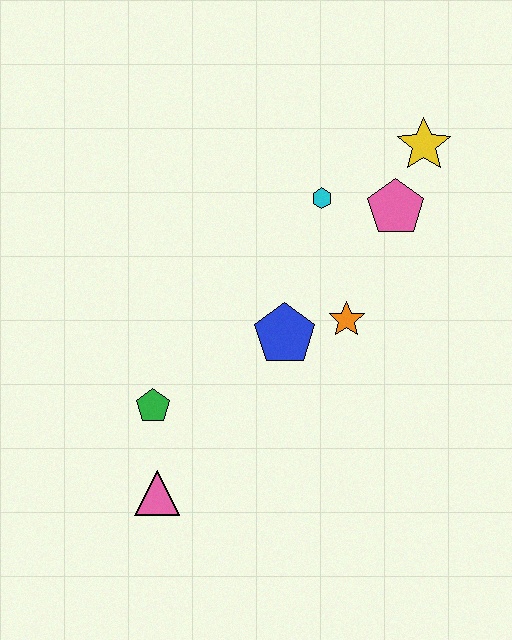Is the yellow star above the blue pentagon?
Yes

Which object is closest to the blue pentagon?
The orange star is closest to the blue pentagon.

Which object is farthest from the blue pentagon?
The yellow star is farthest from the blue pentagon.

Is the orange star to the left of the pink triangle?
No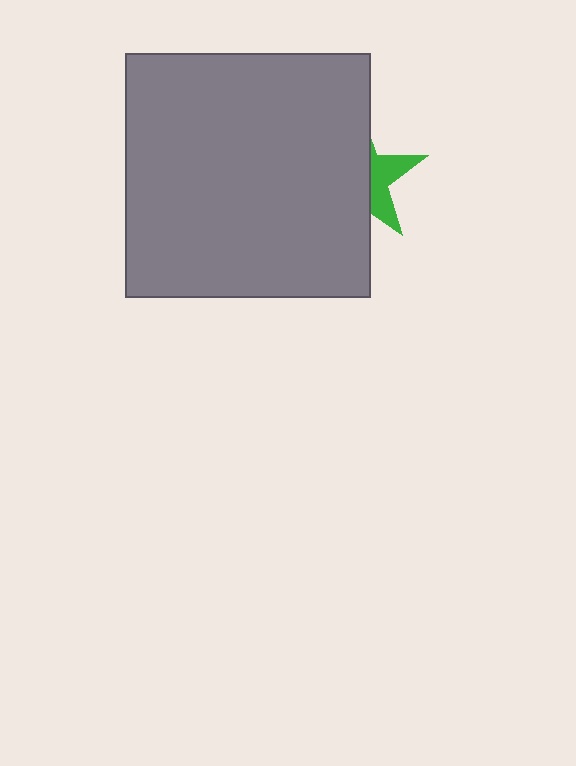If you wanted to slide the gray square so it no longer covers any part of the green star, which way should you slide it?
Slide it left — that is the most direct way to separate the two shapes.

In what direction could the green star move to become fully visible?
The green star could move right. That would shift it out from behind the gray square entirely.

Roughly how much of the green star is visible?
A small part of it is visible (roughly 33%).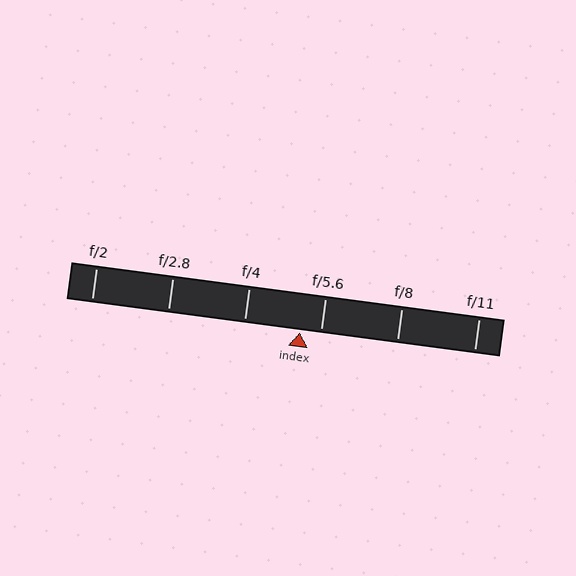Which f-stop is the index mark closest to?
The index mark is closest to f/5.6.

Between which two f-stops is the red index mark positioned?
The index mark is between f/4 and f/5.6.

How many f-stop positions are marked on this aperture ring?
There are 6 f-stop positions marked.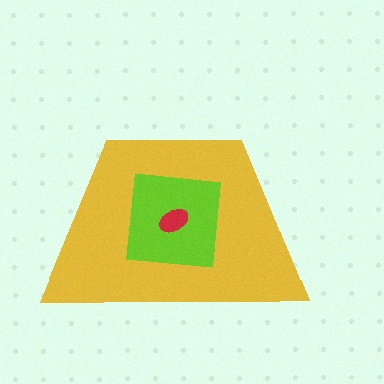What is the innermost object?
The red ellipse.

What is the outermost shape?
The yellow trapezoid.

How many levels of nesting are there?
3.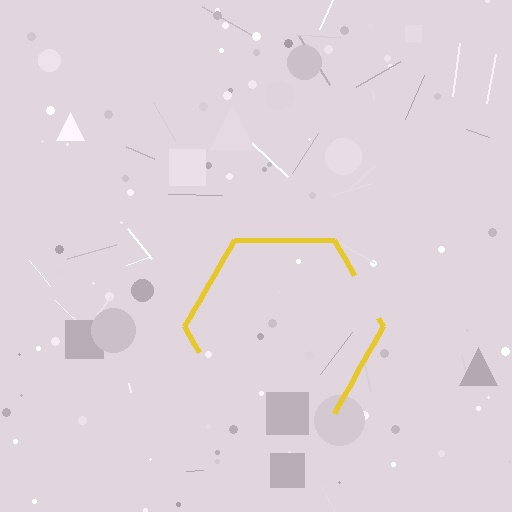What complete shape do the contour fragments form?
The contour fragments form a hexagon.